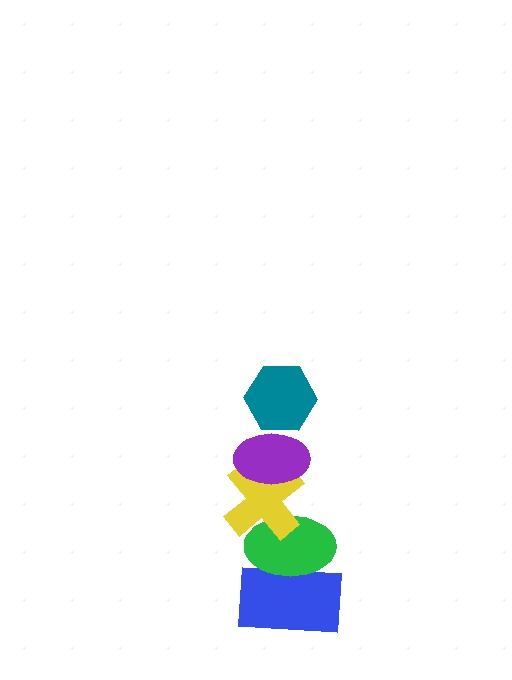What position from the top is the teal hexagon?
The teal hexagon is 1st from the top.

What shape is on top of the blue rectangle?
The green ellipse is on top of the blue rectangle.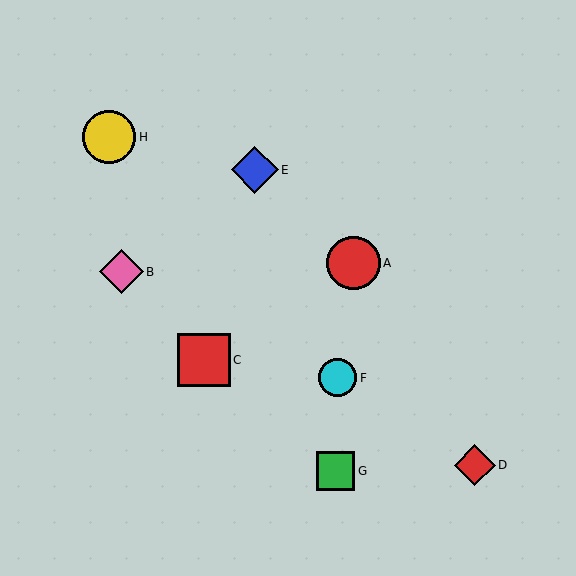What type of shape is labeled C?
Shape C is a red square.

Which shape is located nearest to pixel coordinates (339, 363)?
The cyan circle (labeled F) at (338, 378) is nearest to that location.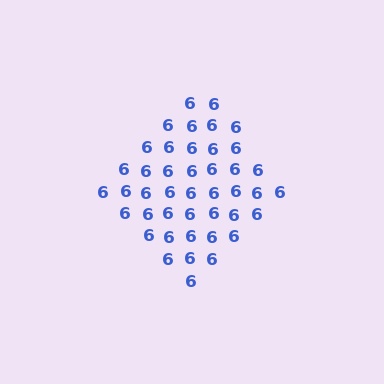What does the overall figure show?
The overall figure shows a diamond.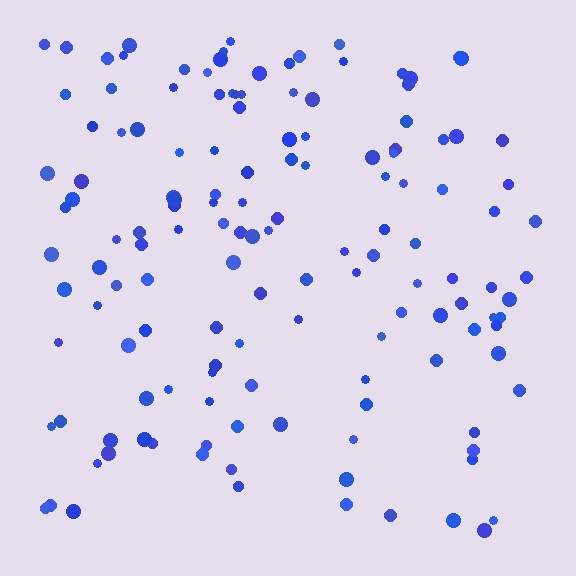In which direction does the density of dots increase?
From bottom to top, with the top side densest.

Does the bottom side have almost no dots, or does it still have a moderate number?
Still a moderate number, just noticeably fewer than the top.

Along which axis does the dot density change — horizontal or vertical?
Vertical.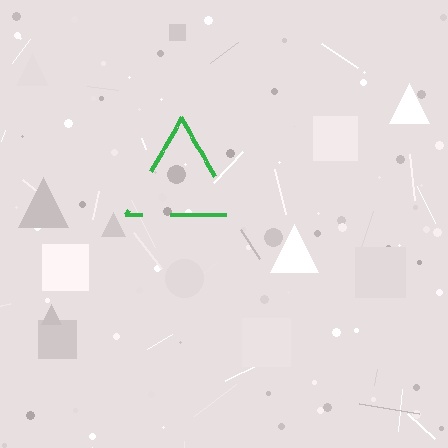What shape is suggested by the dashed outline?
The dashed outline suggests a triangle.